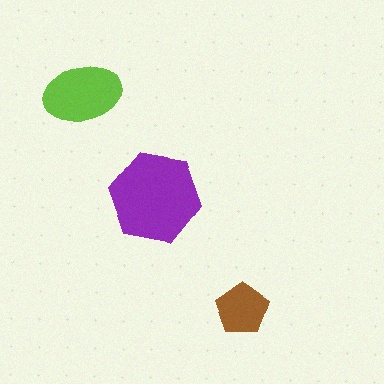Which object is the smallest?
The brown pentagon.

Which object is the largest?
The purple hexagon.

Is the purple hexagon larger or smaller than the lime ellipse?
Larger.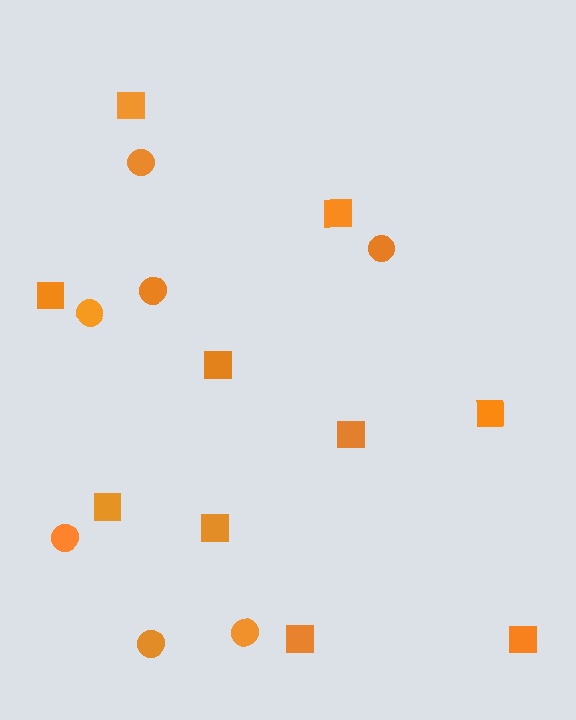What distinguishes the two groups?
There are 2 groups: one group of circles (7) and one group of squares (10).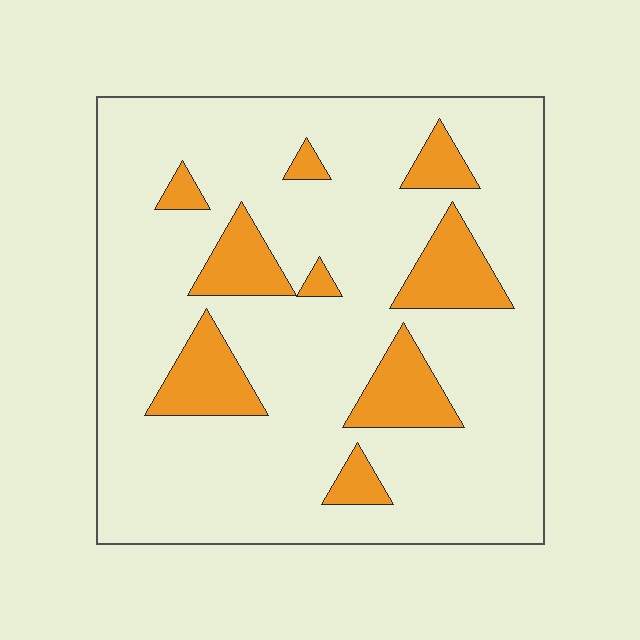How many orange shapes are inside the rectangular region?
9.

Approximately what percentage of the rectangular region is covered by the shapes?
Approximately 15%.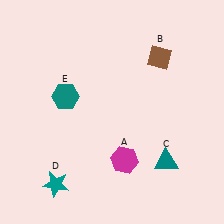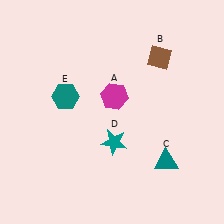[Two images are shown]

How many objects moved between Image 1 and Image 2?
2 objects moved between the two images.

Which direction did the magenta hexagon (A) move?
The magenta hexagon (A) moved up.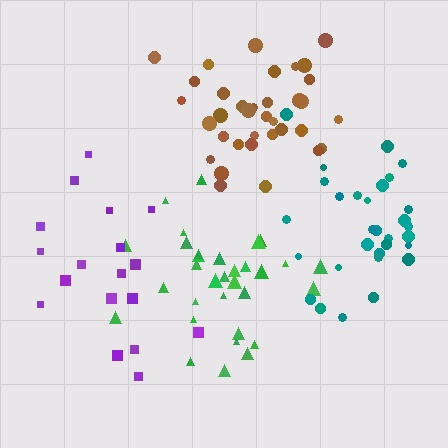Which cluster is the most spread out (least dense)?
Purple.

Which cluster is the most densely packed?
Brown.